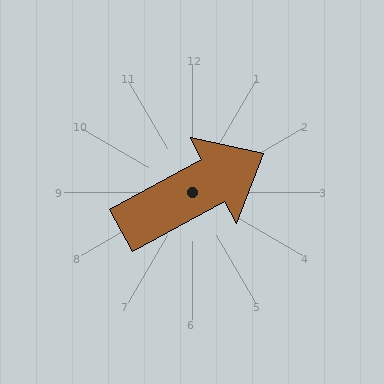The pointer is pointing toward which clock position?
Roughly 2 o'clock.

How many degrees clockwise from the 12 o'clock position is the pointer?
Approximately 62 degrees.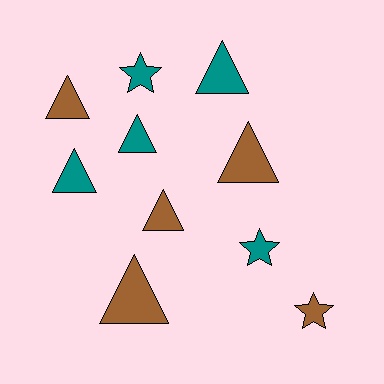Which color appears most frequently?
Teal, with 5 objects.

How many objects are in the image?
There are 10 objects.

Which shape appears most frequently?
Triangle, with 7 objects.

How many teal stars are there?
There are 2 teal stars.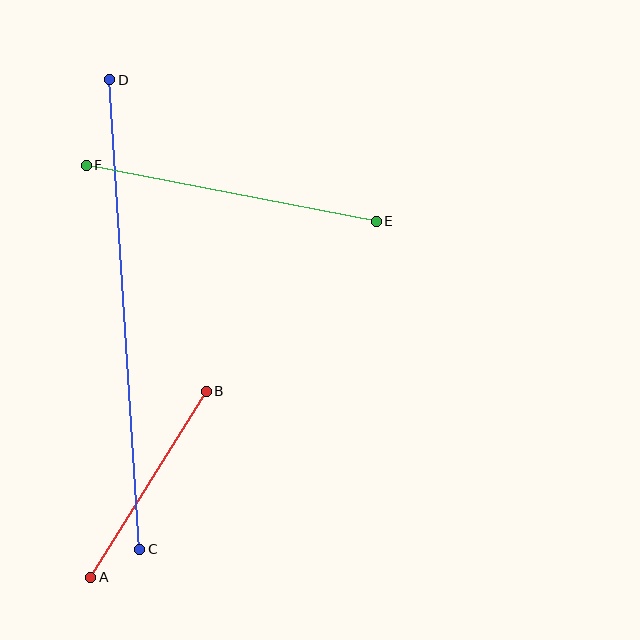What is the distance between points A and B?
The distance is approximately 219 pixels.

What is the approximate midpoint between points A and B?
The midpoint is at approximately (148, 484) pixels.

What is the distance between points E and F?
The distance is approximately 295 pixels.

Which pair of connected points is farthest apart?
Points C and D are farthest apart.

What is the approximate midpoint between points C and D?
The midpoint is at approximately (125, 315) pixels.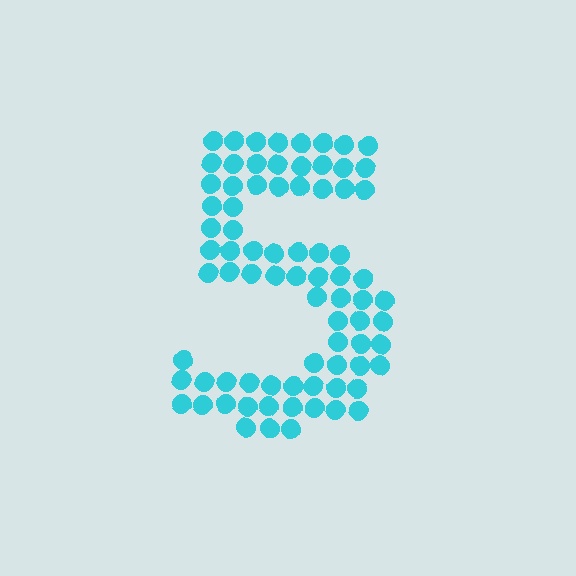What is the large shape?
The large shape is the digit 5.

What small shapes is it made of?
It is made of small circles.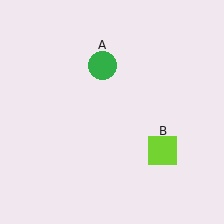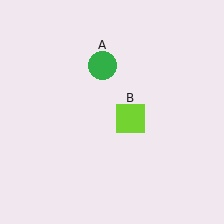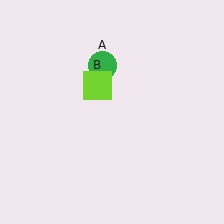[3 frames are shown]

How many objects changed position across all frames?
1 object changed position: lime square (object B).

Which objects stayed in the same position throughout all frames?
Green circle (object A) remained stationary.